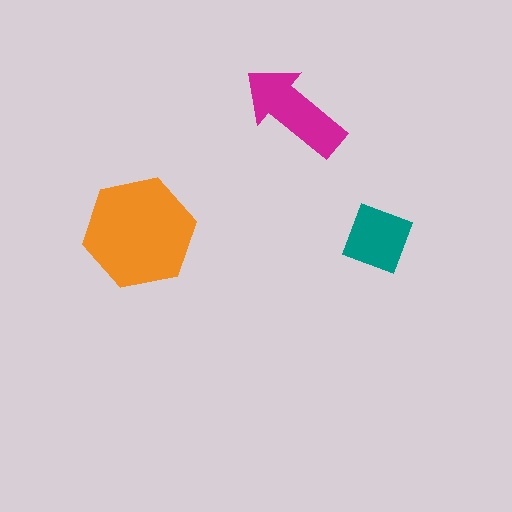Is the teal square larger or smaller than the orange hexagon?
Smaller.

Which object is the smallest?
The teal square.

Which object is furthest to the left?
The orange hexagon is leftmost.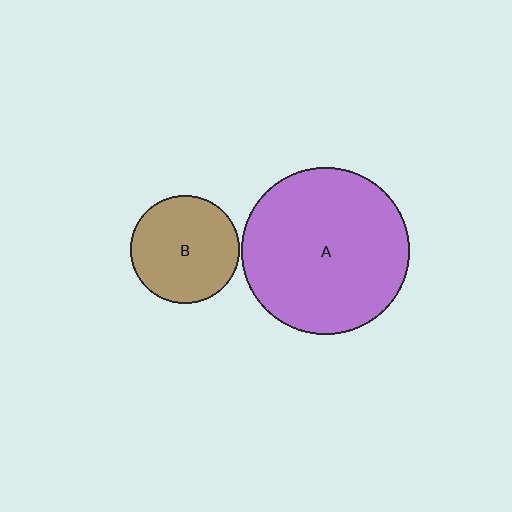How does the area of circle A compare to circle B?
Approximately 2.4 times.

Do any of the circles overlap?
No, none of the circles overlap.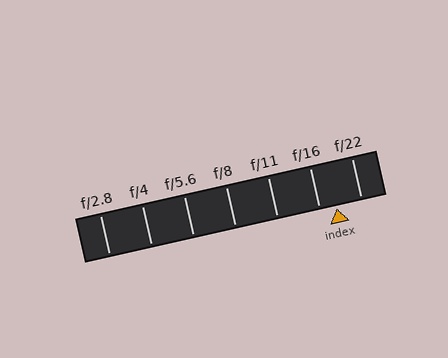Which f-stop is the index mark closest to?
The index mark is closest to f/16.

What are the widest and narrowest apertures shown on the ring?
The widest aperture shown is f/2.8 and the narrowest is f/22.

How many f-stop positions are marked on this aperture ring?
There are 7 f-stop positions marked.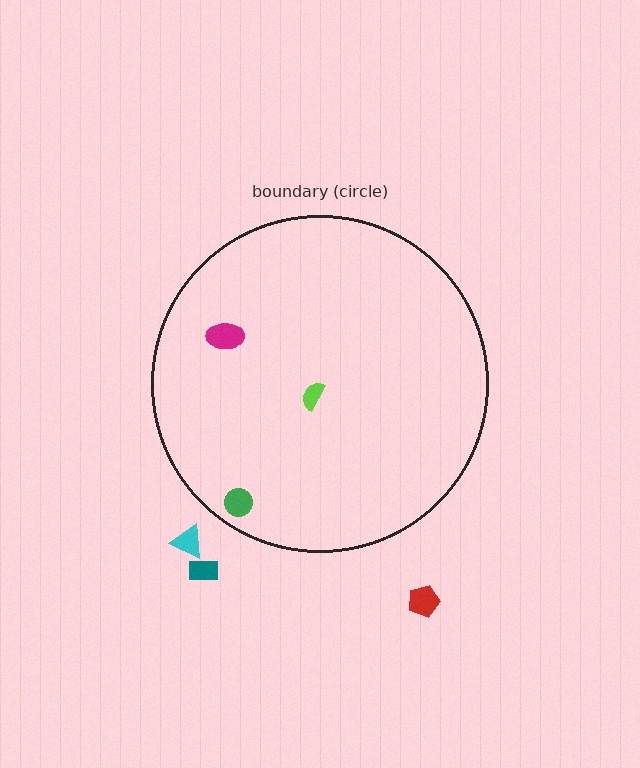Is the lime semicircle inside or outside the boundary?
Inside.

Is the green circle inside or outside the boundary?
Inside.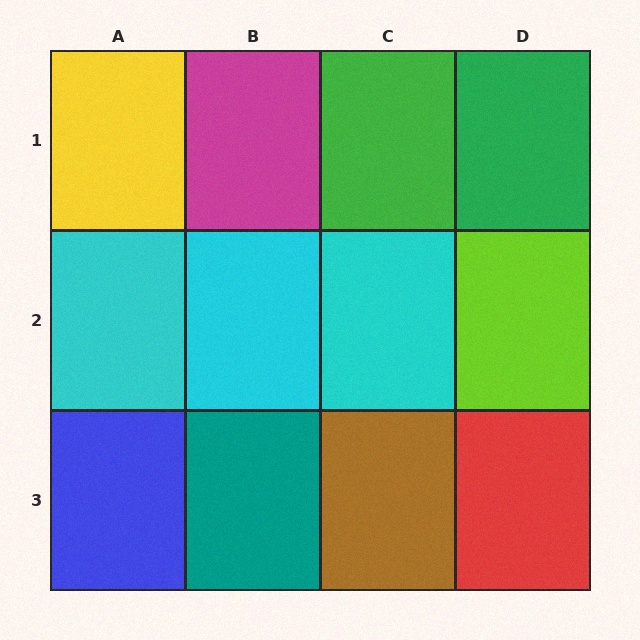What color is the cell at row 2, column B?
Cyan.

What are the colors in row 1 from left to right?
Yellow, magenta, green, green.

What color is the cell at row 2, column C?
Cyan.